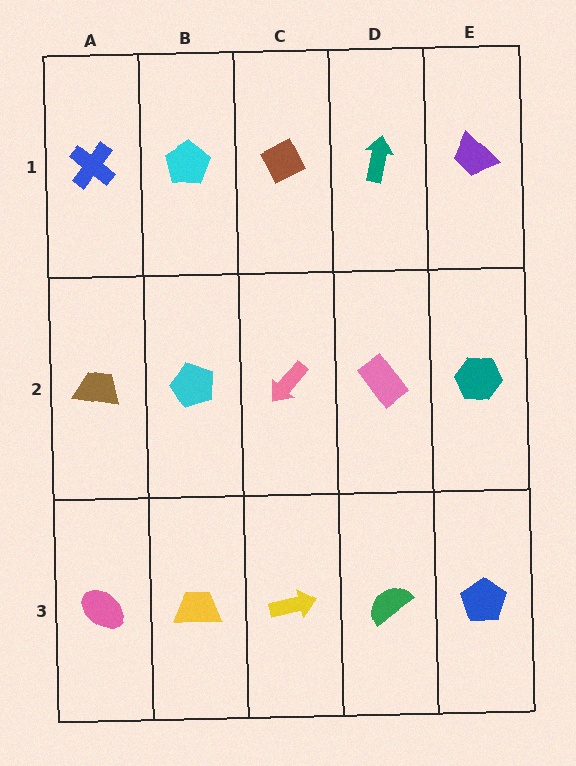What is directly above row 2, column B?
A cyan pentagon.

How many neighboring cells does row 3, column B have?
3.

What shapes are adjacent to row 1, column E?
A teal hexagon (row 2, column E), a teal arrow (row 1, column D).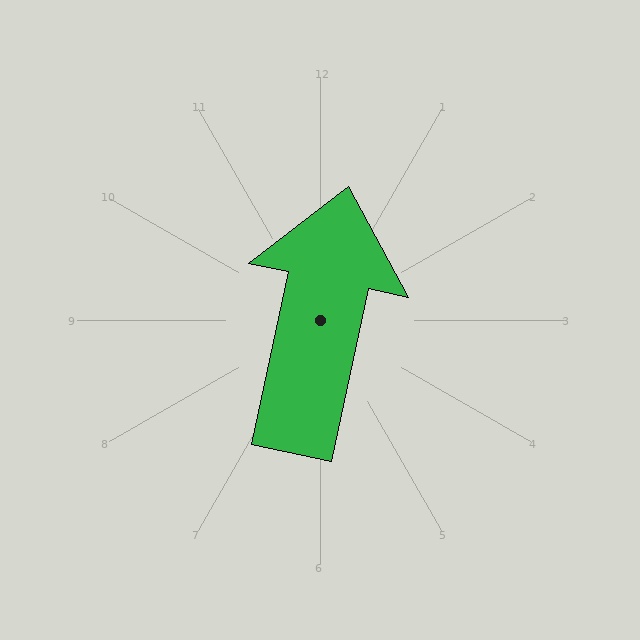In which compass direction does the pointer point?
North.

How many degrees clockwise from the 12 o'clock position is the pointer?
Approximately 12 degrees.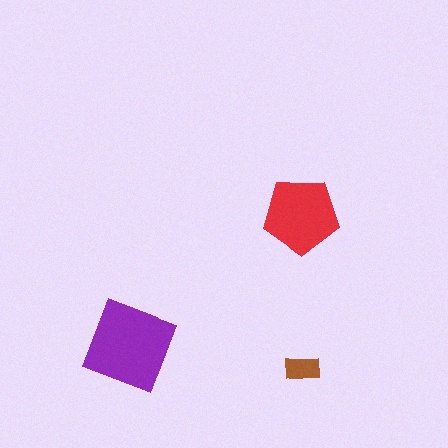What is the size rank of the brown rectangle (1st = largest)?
3rd.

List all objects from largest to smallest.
The purple diamond, the red pentagon, the brown rectangle.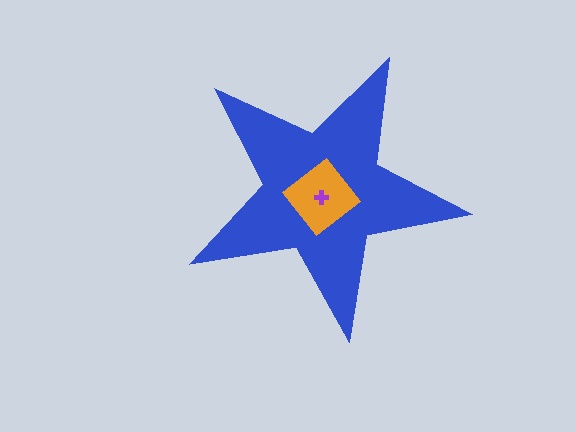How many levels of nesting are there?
3.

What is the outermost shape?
The blue star.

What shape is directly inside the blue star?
The orange diamond.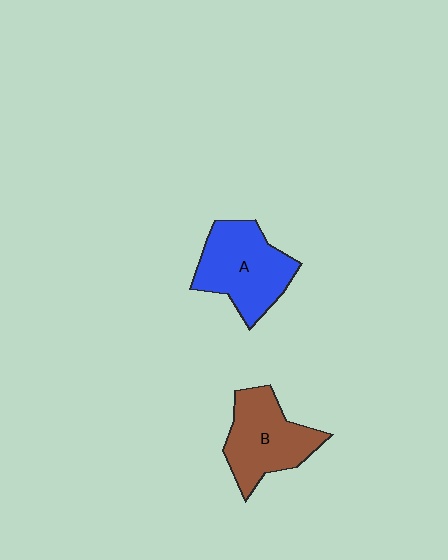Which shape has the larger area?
Shape A (blue).